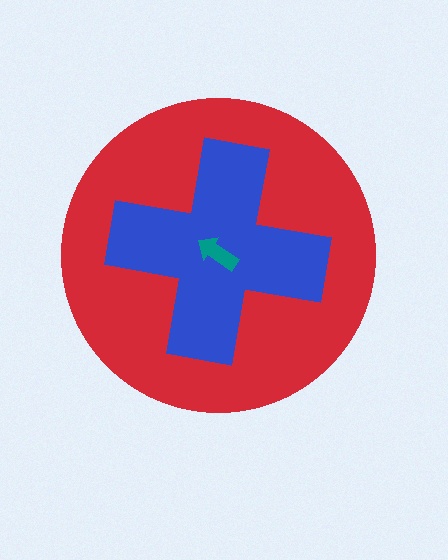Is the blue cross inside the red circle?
Yes.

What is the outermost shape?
The red circle.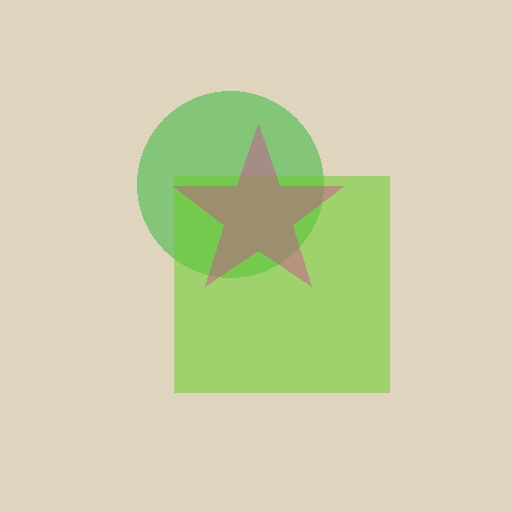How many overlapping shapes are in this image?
There are 3 overlapping shapes in the image.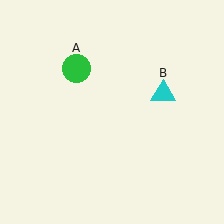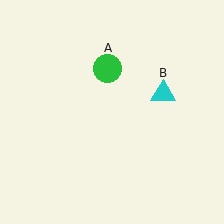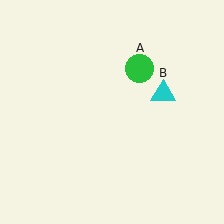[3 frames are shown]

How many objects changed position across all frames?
1 object changed position: green circle (object A).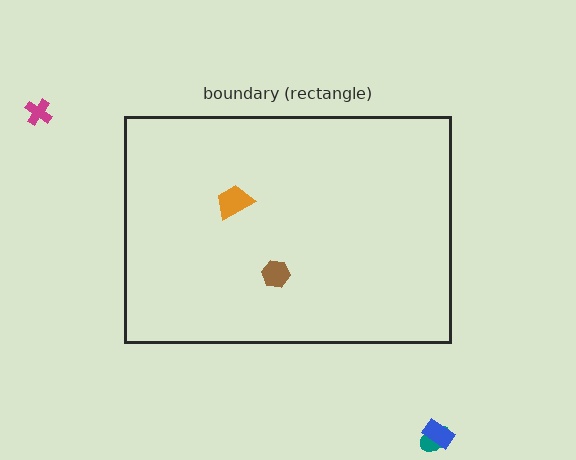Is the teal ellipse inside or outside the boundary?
Outside.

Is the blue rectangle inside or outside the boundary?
Outside.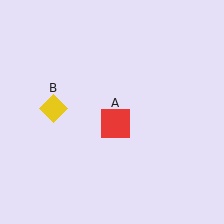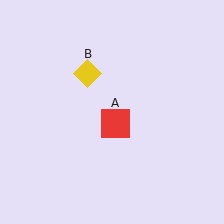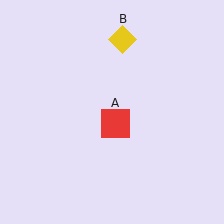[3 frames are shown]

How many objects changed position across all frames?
1 object changed position: yellow diamond (object B).